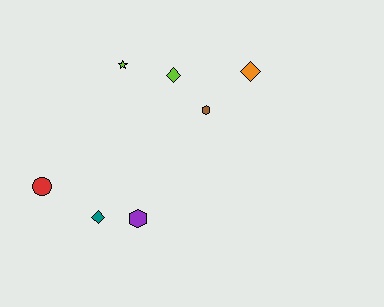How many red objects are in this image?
There is 1 red object.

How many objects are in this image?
There are 7 objects.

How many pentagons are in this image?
There are no pentagons.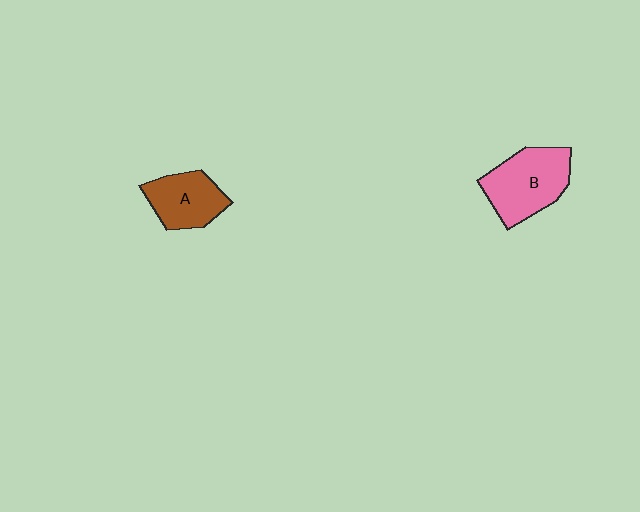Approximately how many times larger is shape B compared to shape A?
Approximately 1.3 times.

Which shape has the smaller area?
Shape A (brown).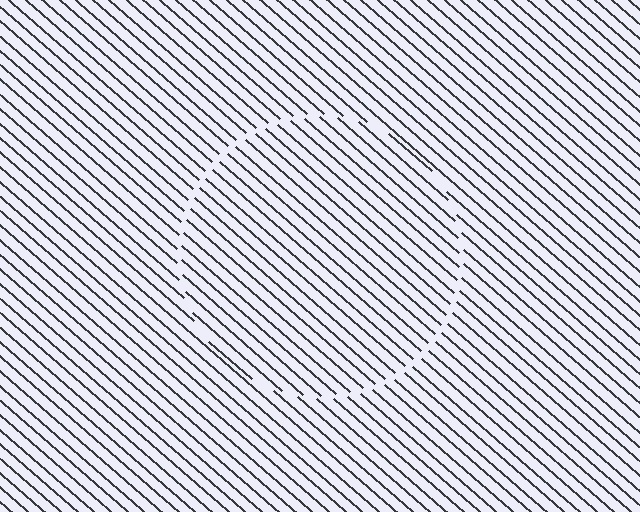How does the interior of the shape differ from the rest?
The interior of the shape contains the same grating, shifted by half a period — the contour is defined by the phase discontinuity where line-ends from the inner and outer gratings abut.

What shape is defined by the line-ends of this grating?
An illusory circle. The interior of the shape contains the same grating, shifted by half a period — the contour is defined by the phase discontinuity where line-ends from the inner and outer gratings abut.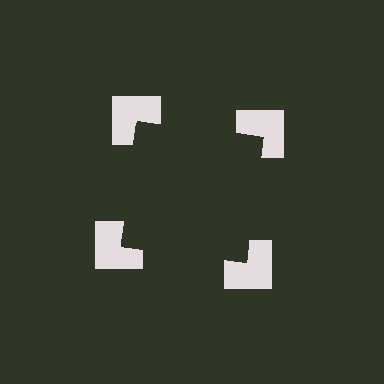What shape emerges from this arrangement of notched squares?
An illusory square — its edges are inferred from the aligned wedge cuts in the notched squares, not physically drawn.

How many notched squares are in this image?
There are 4 — one at each vertex of the illusory square.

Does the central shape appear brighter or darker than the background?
It typically appears slightly darker than the background, even though no actual brightness change is drawn.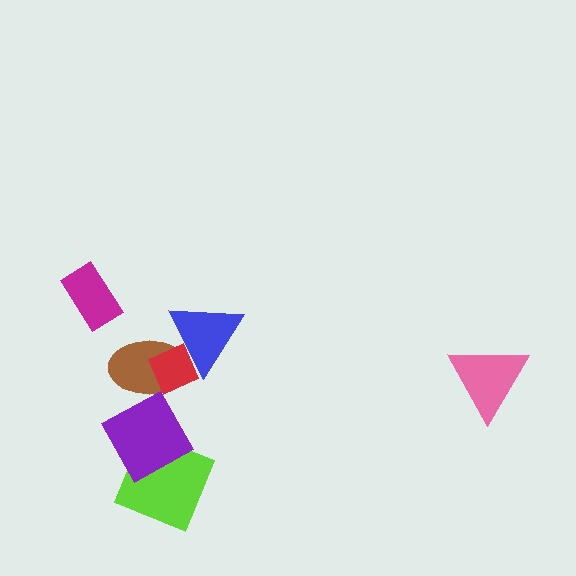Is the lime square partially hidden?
Yes, it is partially covered by another shape.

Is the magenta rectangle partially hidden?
No, no other shape covers it.